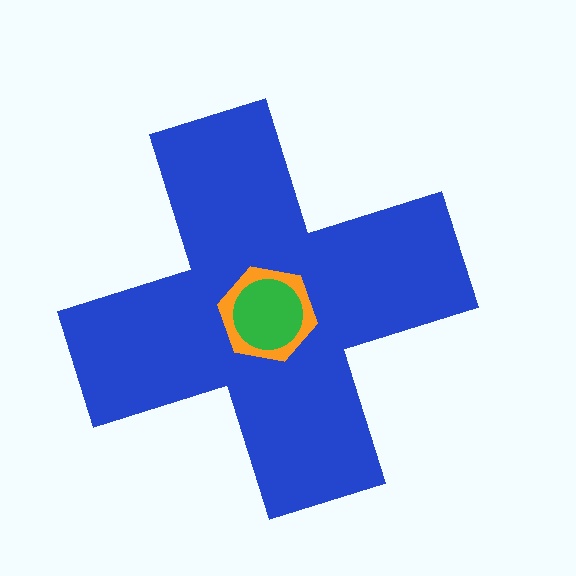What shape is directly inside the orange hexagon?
The green circle.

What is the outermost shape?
The blue cross.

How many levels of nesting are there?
3.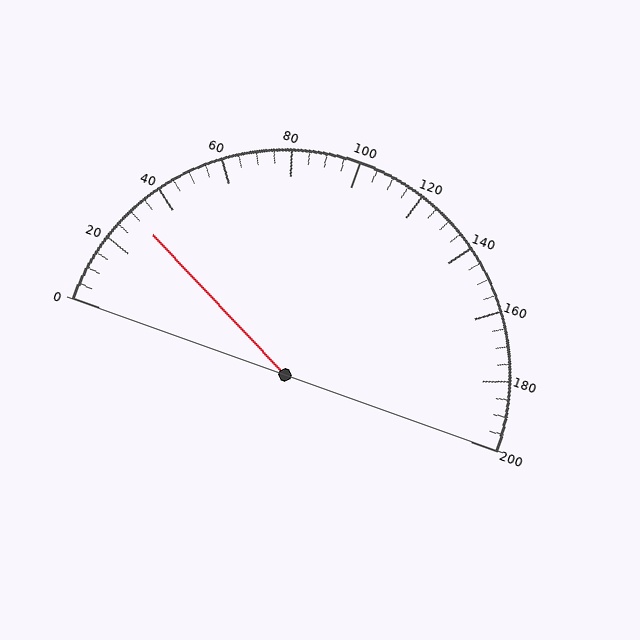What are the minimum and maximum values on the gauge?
The gauge ranges from 0 to 200.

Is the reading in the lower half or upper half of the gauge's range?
The reading is in the lower half of the range (0 to 200).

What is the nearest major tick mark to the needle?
The nearest major tick mark is 40.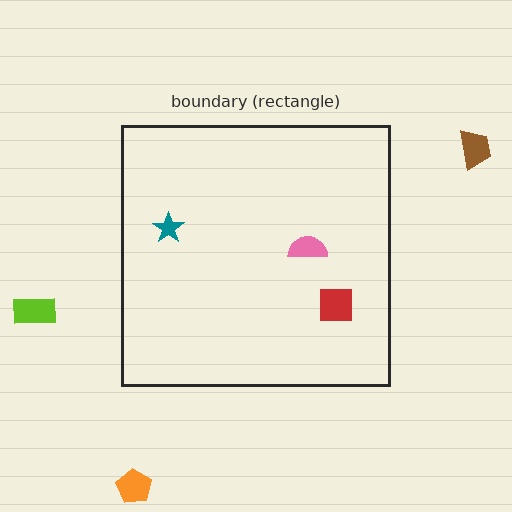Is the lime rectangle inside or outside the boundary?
Outside.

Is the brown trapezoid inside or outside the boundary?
Outside.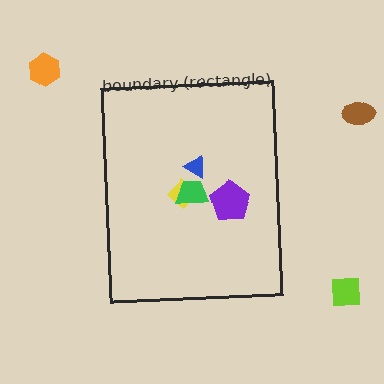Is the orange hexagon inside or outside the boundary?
Outside.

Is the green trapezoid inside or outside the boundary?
Inside.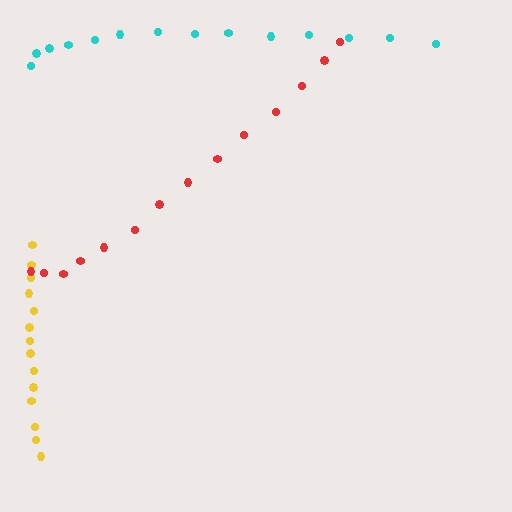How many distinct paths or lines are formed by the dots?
There are 3 distinct paths.